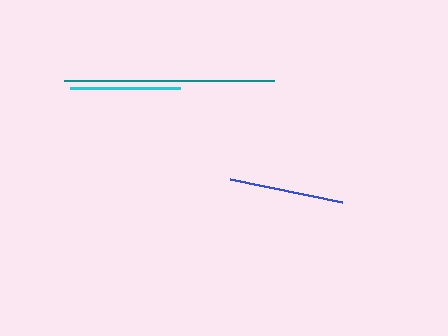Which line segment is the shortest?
The cyan line is the shortest at approximately 110 pixels.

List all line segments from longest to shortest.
From longest to shortest: teal, blue, cyan.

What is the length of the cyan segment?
The cyan segment is approximately 110 pixels long.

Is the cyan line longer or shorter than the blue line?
The blue line is longer than the cyan line.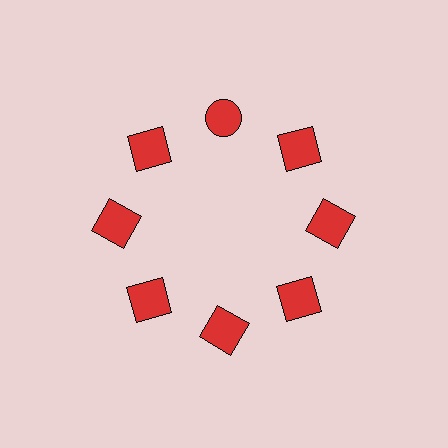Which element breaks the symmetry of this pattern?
The red circle at roughly the 12 o'clock position breaks the symmetry. All other shapes are red squares.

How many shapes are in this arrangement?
There are 8 shapes arranged in a ring pattern.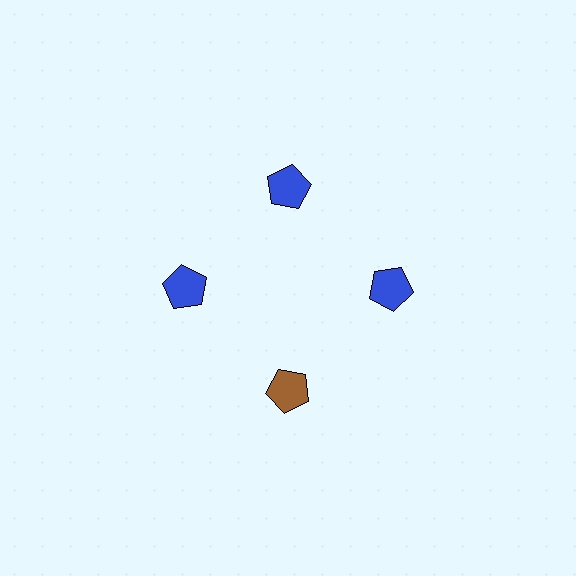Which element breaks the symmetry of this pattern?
The brown pentagon at roughly the 6 o'clock position breaks the symmetry. All other shapes are blue pentagons.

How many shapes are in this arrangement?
There are 4 shapes arranged in a ring pattern.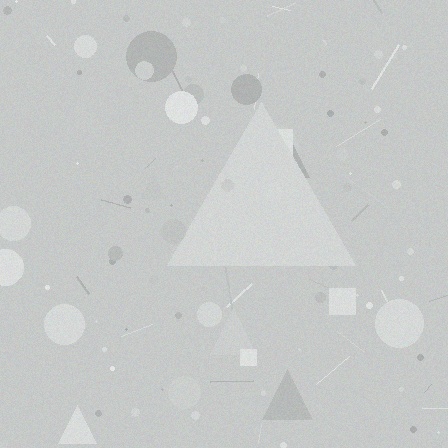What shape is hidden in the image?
A triangle is hidden in the image.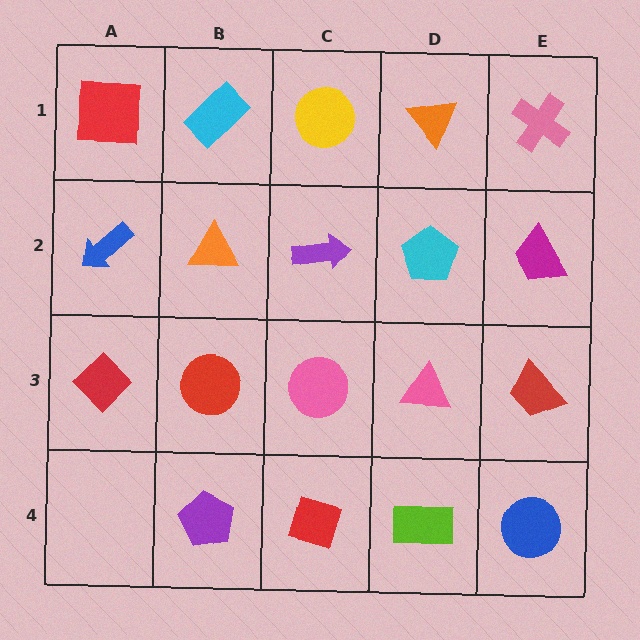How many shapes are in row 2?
5 shapes.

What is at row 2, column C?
A purple arrow.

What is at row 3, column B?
A red circle.